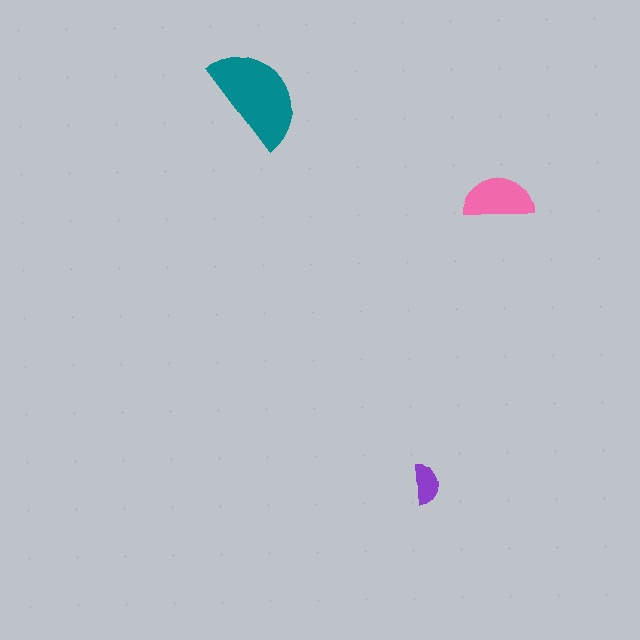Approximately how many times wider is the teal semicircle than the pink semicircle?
About 1.5 times wider.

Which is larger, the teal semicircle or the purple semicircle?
The teal one.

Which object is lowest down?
The purple semicircle is bottommost.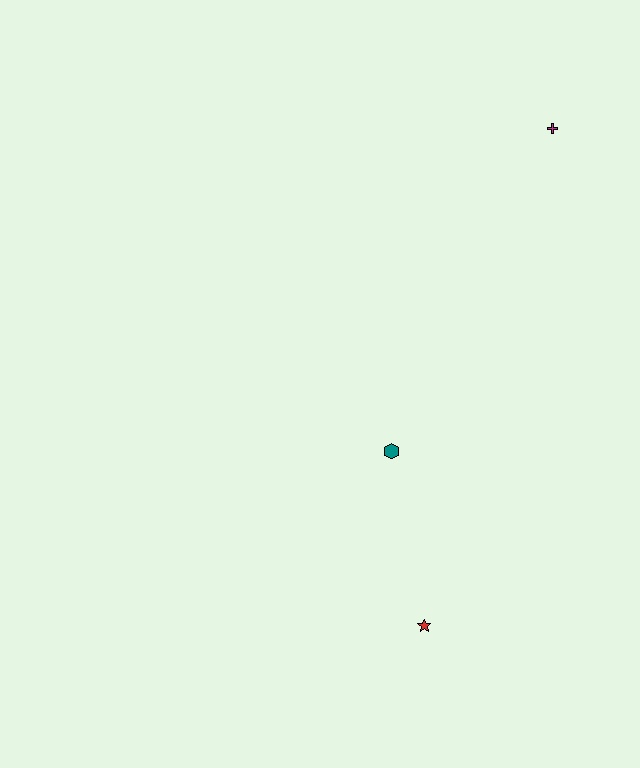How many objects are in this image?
There are 3 objects.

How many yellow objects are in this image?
There are no yellow objects.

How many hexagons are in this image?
There is 1 hexagon.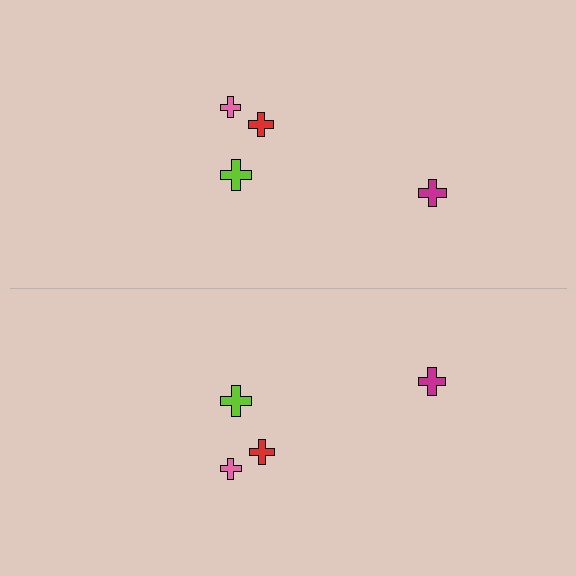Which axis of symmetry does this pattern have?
The pattern has a horizontal axis of symmetry running through the center of the image.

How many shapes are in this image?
There are 8 shapes in this image.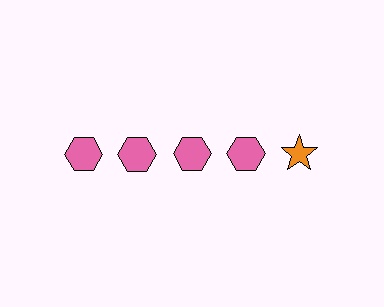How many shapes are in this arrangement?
There are 5 shapes arranged in a grid pattern.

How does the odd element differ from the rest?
It differs in both color (orange instead of pink) and shape (star instead of hexagon).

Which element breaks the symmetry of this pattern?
The orange star in the top row, rightmost column breaks the symmetry. All other shapes are pink hexagons.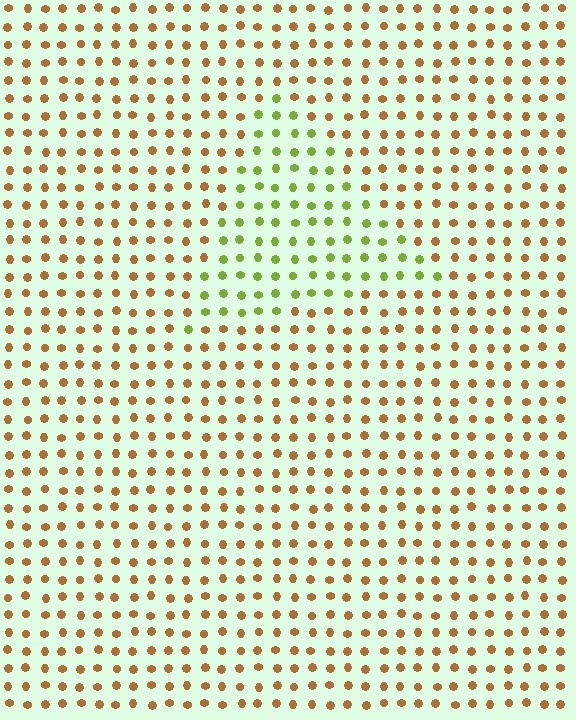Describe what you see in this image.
The image is filled with small brown elements in a uniform arrangement. A triangle-shaped region is visible where the elements are tinted to a slightly different hue, forming a subtle color boundary.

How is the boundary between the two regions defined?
The boundary is defined purely by a slight shift in hue (about 56 degrees). Spacing, size, and orientation are identical on both sides.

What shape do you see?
I see a triangle.